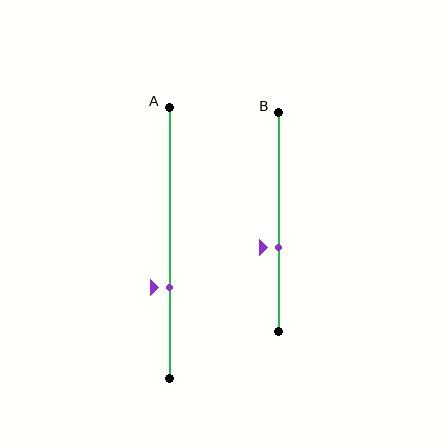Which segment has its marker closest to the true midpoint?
Segment B has its marker closest to the true midpoint.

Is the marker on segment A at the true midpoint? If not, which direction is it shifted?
No, the marker on segment A is shifted downward by about 17% of the segment length.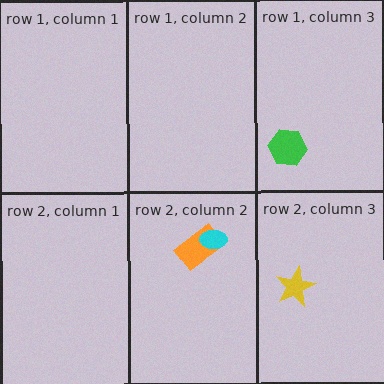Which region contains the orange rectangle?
The row 2, column 2 region.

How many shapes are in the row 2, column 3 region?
1.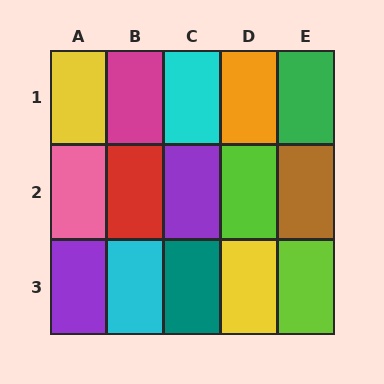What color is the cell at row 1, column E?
Green.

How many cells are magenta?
1 cell is magenta.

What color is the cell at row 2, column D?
Lime.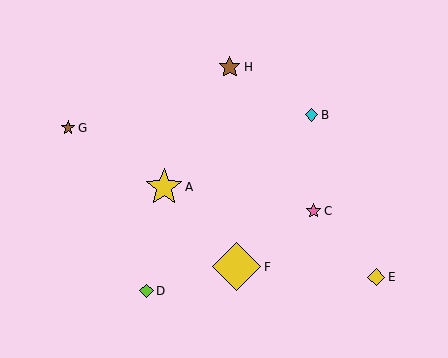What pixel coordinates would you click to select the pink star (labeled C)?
Click at (313, 211) to select the pink star C.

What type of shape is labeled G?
Shape G is a brown star.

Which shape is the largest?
The yellow diamond (labeled F) is the largest.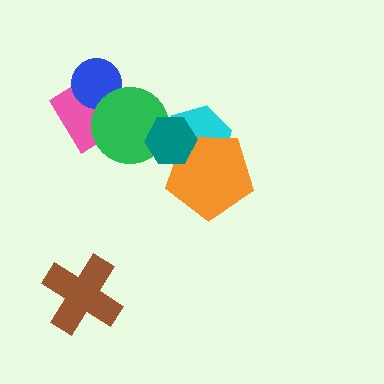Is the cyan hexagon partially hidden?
Yes, it is partially covered by another shape.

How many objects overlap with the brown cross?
0 objects overlap with the brown cross.